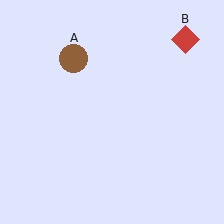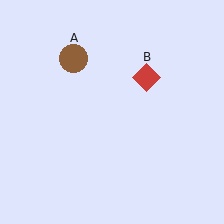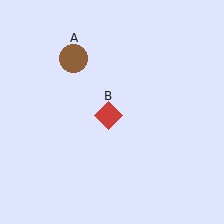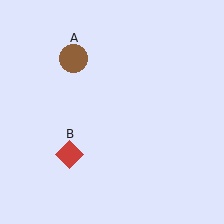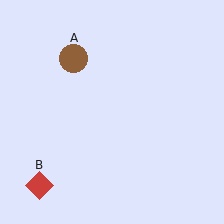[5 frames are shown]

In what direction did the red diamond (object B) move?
The red diamond (object B) moved down and to the left.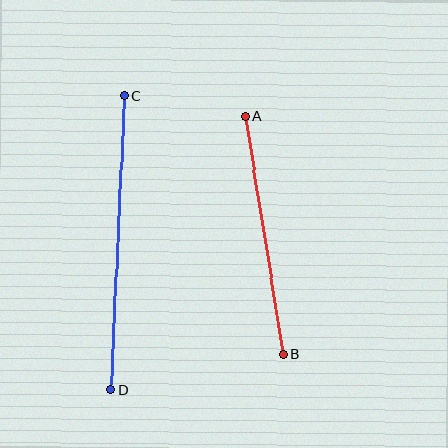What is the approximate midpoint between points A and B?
The midpoint is at approximately (264, 235) pixels.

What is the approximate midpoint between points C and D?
The midpoint is at approximately (118, 243) pixels.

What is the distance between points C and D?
The distance is approximately 294 pixels.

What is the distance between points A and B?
The distance is approximately 240 pixels.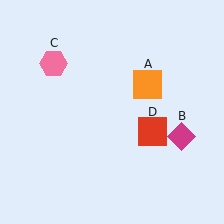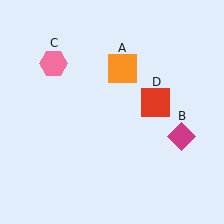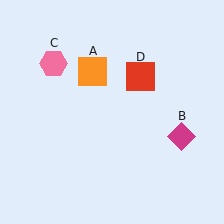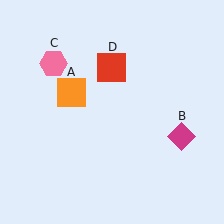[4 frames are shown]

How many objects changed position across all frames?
2 objects changed position: orange square (object A), red square (object D).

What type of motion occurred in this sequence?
The orange square (object A), red square (object D) rotated counterclockwise around the center of the scene.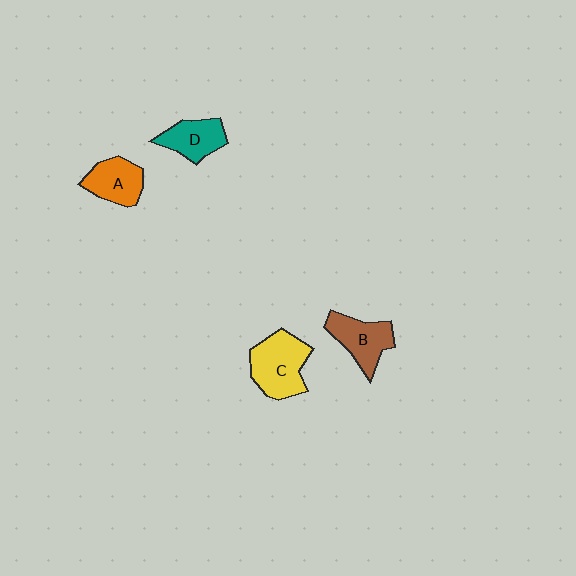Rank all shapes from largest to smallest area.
From largest to smallest: C (yellow), B (brown), A (orange), D (teal).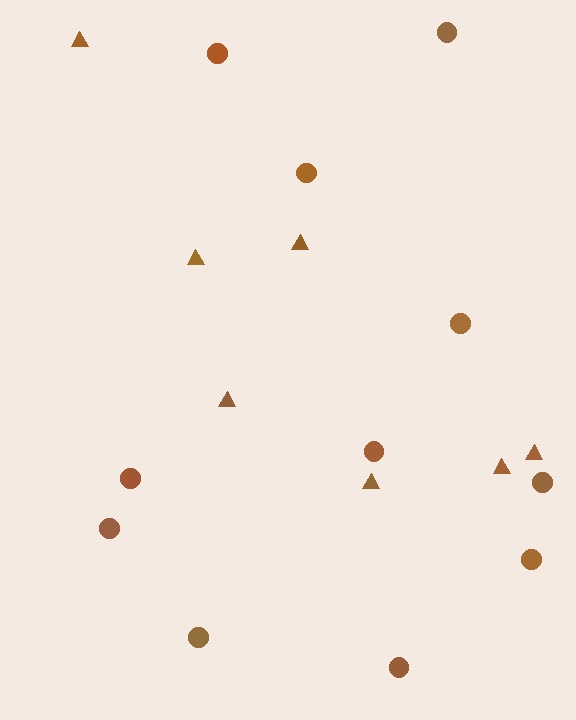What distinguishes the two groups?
There are 2 groups: one group of triangles (7) and one group of circles (11).